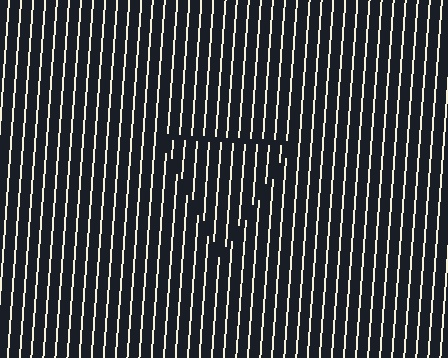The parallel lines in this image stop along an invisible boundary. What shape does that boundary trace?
An illusory triangle. The interior of the shape contains the same grating, shifted by half a period — the contour is defined by the phase discontinuity where line-ends from the inner and outer gratings abut.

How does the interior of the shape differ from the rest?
The interior of the shape contains the same grating, shifted by half a period — the contour is defined by the phase discontinuity where line-ends from the inner and outer gratings abut.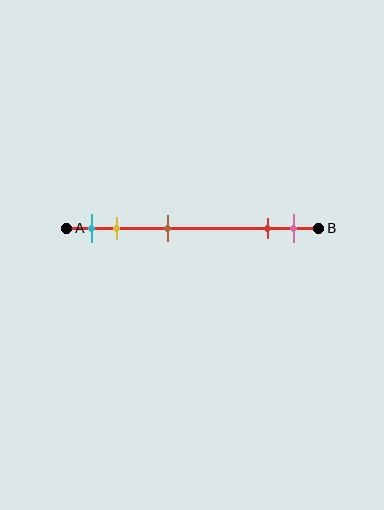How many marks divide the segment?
There are 5 marks dividing the segment.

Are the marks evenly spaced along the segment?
No, the marks are not evenly spaced.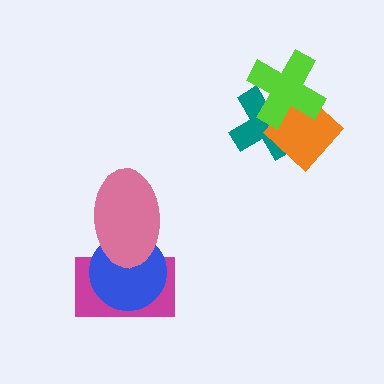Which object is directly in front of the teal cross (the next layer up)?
The orange diamond is directly in front of the teal cross.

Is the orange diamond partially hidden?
Yes, it is partially covered by another shape.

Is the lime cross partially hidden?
No, no other shape covers it.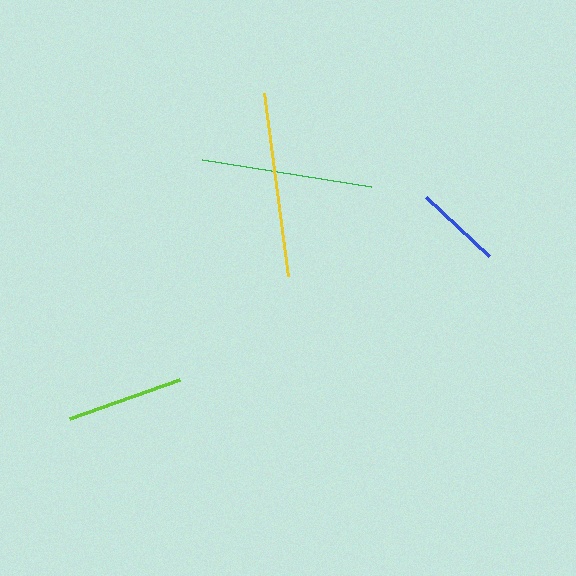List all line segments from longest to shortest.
From longest to shortest: yellow, green, lime, blue.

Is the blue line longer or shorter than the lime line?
The lime line is longer than the blue line.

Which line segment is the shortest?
The blue line is the shortest at approximately 87 pixels.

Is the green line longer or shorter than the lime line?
The green line is longer than the lime line.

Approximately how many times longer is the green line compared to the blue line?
The green line is approximately 2.0 times the length of the blue line.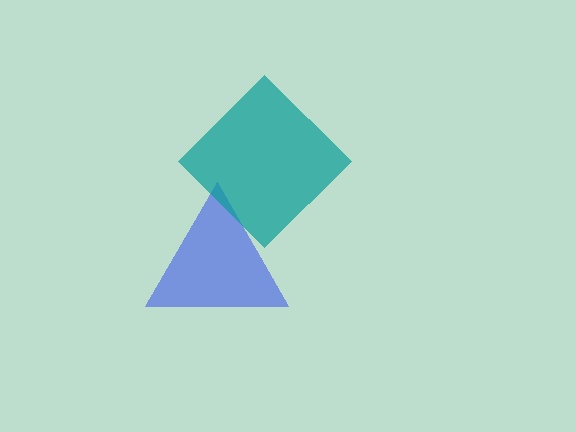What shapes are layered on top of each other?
The layered shapes are: a blue triangle, a teal diamond.